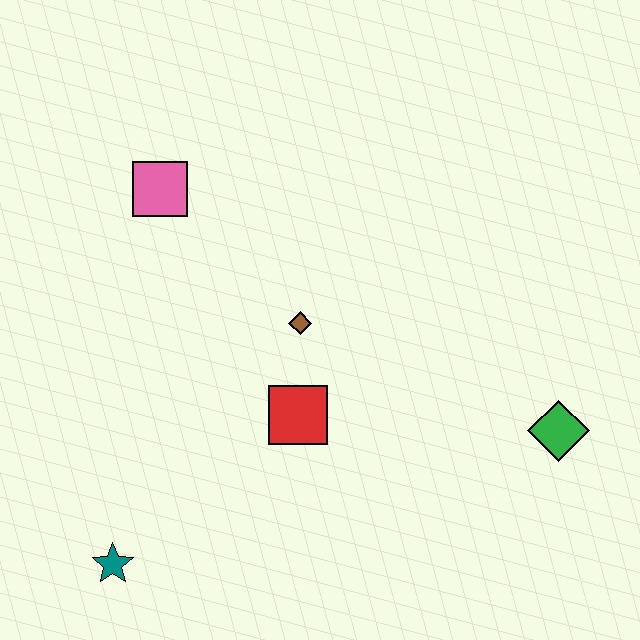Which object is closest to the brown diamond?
The red square is closest to the brown diamond.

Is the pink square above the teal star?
Yes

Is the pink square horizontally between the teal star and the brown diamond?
Yes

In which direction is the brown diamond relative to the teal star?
The brown diamond is above the teal star.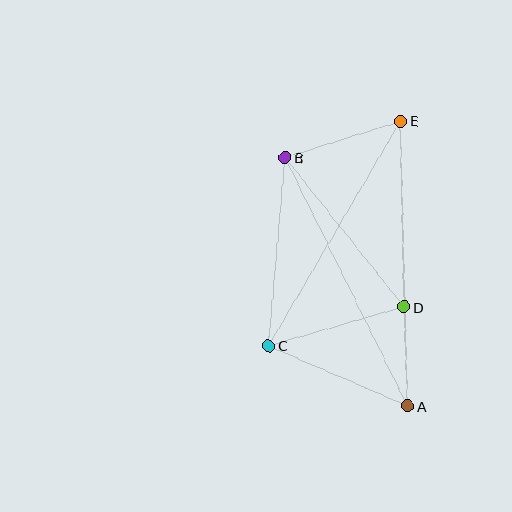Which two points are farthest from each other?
Points A and E are farthest from each other.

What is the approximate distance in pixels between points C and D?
The distance between C and D is approximately 141 pixels.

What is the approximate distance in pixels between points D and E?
The distance between D and E is approximately 186 pixels.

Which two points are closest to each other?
Points A and D are closest to each other.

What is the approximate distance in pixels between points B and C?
The distance between B and C is approximately 189 pixels.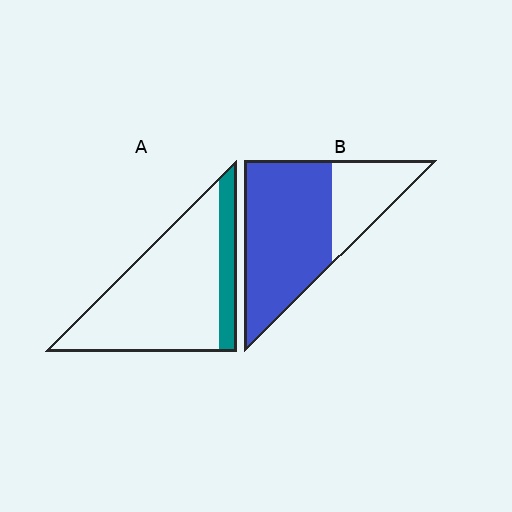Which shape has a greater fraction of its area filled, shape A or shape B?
Shape B.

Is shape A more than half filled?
No.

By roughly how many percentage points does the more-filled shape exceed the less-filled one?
By roughly 50 percentage points (B over A).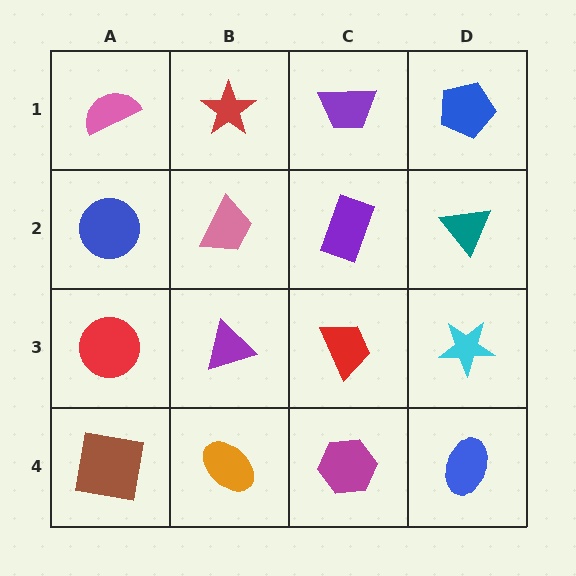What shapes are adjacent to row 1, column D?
A teal triangle (row 2, column D), a purple trapezoid (row 1, column C).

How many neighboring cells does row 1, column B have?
3.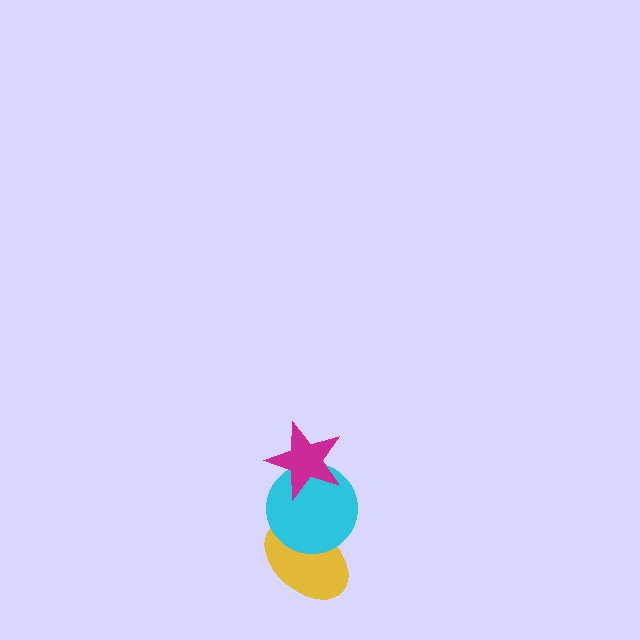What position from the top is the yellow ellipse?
The yellow ellipse is 3rd from the top.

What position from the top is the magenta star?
The magenta star is 1st from the top.